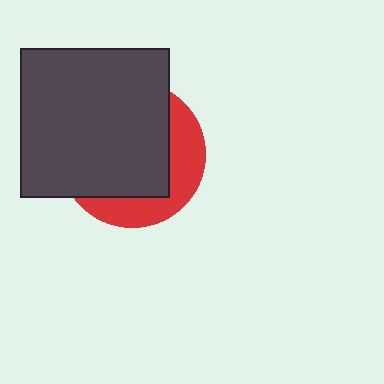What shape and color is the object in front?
The object in front is a dark gray square.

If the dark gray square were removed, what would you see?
You would see the complete red circle.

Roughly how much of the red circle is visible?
A small part of it is visible (roughly 33%).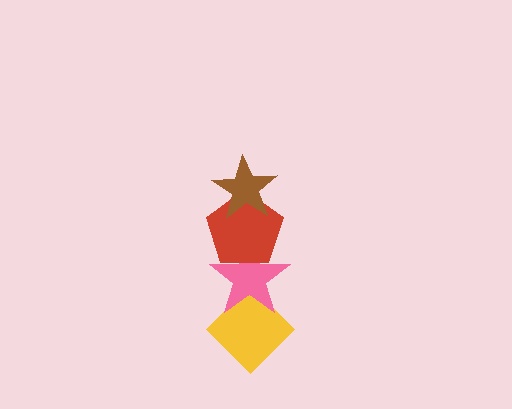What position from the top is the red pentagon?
The red pentagon is 2nd from the top.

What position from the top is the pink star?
The pink star is 3rd from the top.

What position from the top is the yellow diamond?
The yellow diamond is 4th from the top.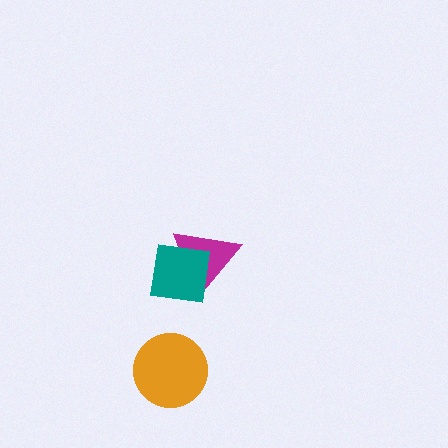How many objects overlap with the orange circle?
0 objects overlap with the orange circle.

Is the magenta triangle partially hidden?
Yes, it is partially covered by another shape.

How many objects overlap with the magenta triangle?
1 object overlaps with the magenta triangle.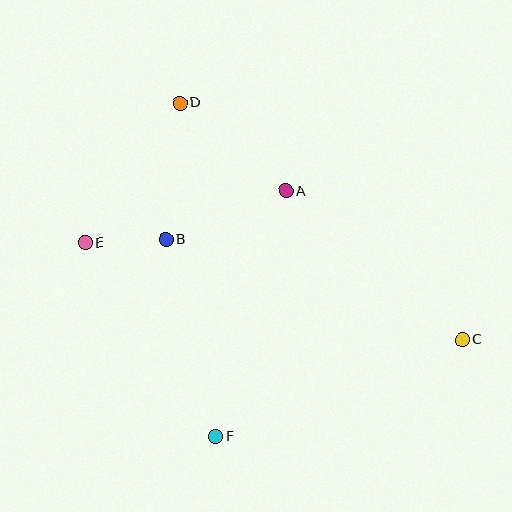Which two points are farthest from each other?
Points C and E are farthest from each other.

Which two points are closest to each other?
Points B and E are closest to each other.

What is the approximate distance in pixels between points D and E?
The distance between D and E is approximately 169 pixels.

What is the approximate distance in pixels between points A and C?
The distance between A and C is approximately 230 pixels.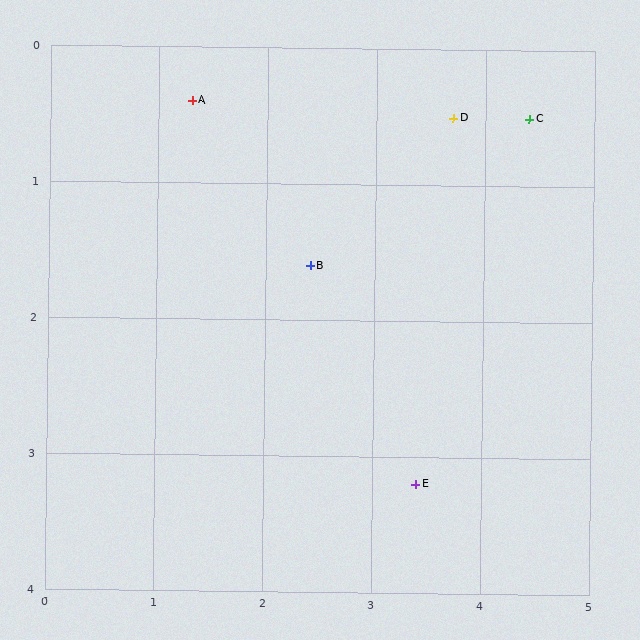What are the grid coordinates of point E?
Point E is at approximately (3.4, 3.2).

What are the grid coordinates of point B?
Point B is at approximately (2.4, 1.6).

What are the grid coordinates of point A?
Point A is at approximately (1.3, 0.4).